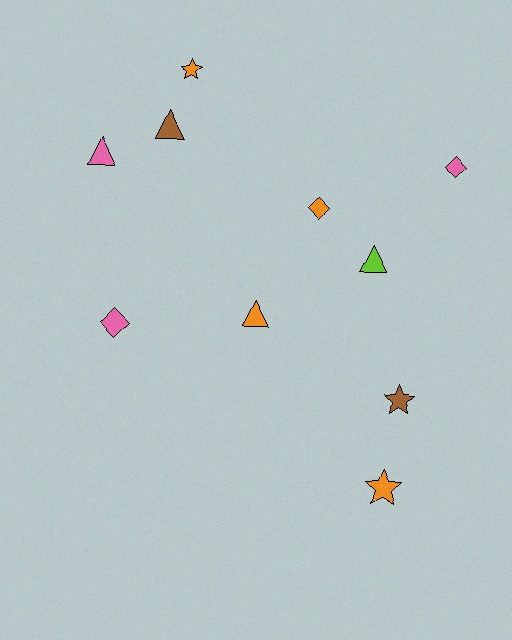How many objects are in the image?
There are 10 objects.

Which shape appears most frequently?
Triangle, with 4 objects.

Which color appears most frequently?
Orange, with 4 objects.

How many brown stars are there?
There is 1 brown star.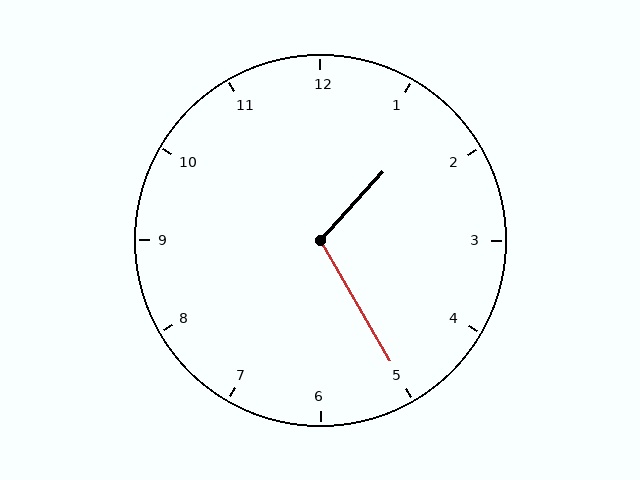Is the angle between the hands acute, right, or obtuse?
It is obtuse.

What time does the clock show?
1:25.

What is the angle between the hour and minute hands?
Approximately 108 degrees.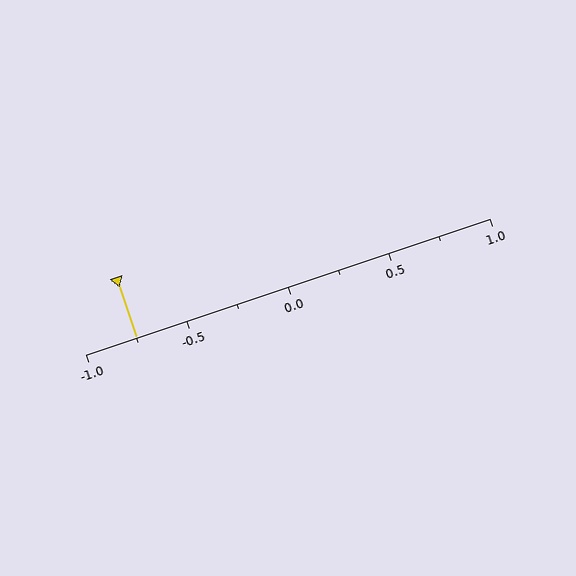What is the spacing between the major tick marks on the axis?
The major ticks are spaced 0.5 apart.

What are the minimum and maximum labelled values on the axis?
The axis runs from -1.0 to 1.0.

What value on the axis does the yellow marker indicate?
The marker indicates approximately -0.75.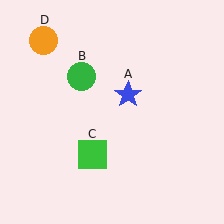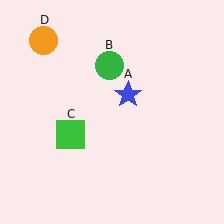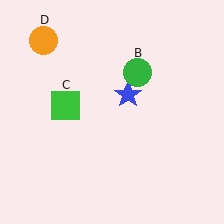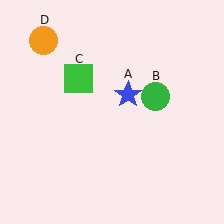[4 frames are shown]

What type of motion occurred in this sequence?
The green circle (object B), green square (object C) rotated clockwise around the center of the scene.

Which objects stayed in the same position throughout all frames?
Blue star (object A) and orange circle (object D) remained stationary.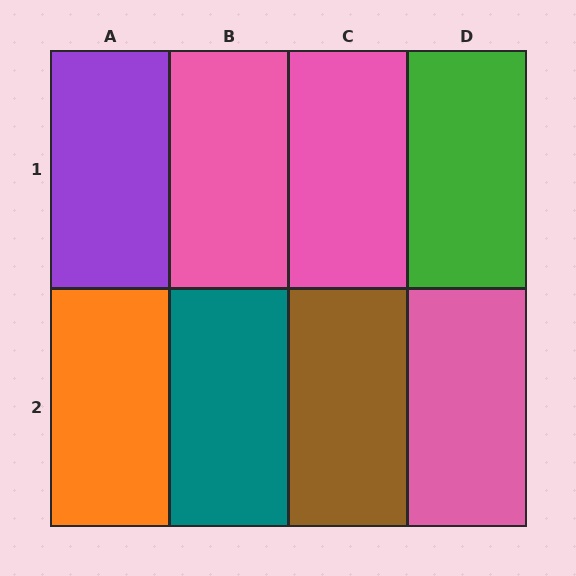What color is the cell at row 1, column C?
Pink.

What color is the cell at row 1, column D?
Green.